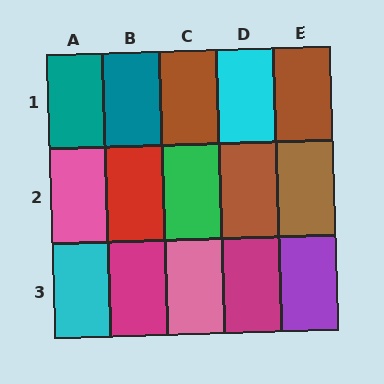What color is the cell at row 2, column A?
Pink.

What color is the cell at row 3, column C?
Pink.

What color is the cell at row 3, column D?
Magenta.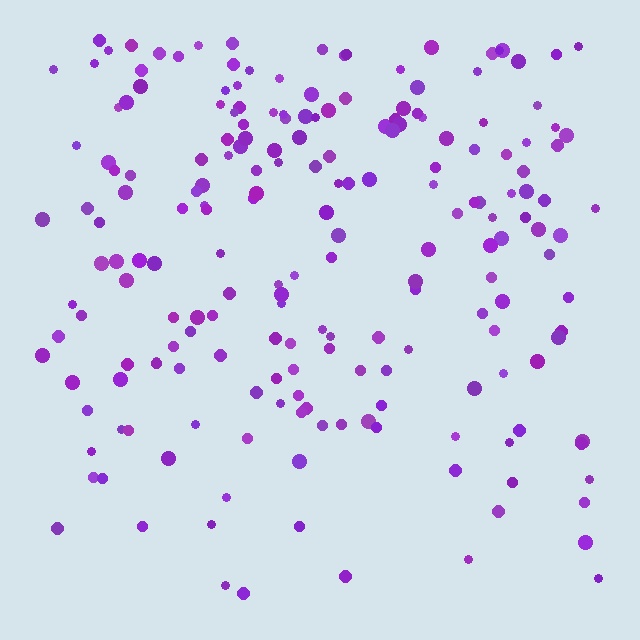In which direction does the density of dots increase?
From bottom to top, with the top side densest.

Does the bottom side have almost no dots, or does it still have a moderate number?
Still a moderate number, just noticeably fewer than the top.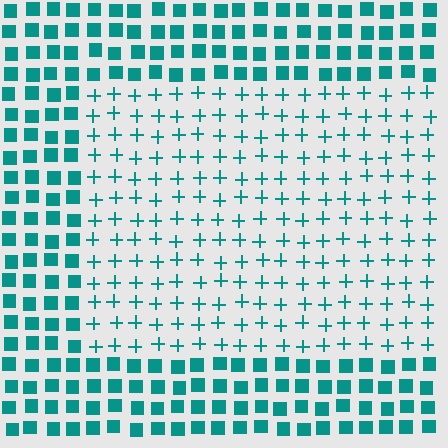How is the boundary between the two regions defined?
The boundary is defined by a change in element shape: plus signs inside vs. squares outside. All elements share the same color and spacing.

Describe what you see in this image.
The image is filled with small teal elements arranged in a uniform grid. A rectangle-shaped region contains plus signs, while the surrounding area contains squares. The boundary is defined purely by the change in element shape.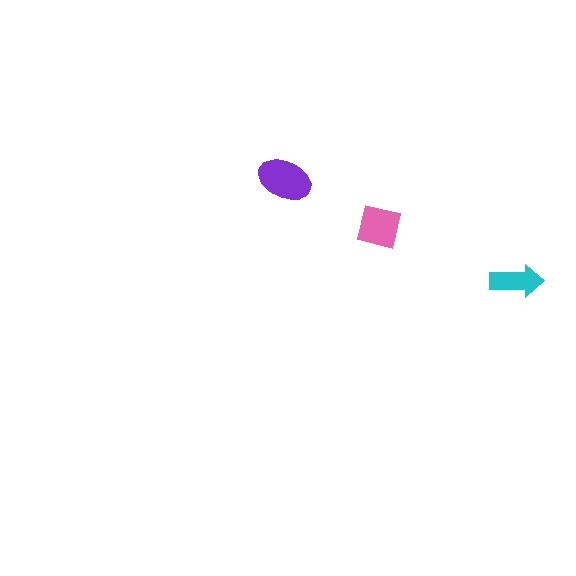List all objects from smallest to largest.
The cyan arrow, the pink square, the purple ellipse.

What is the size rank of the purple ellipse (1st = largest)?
1st.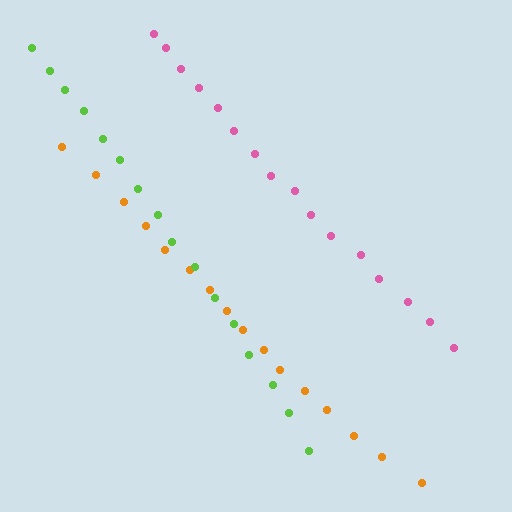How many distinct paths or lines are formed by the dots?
There are 3 distinct paths.